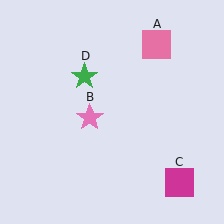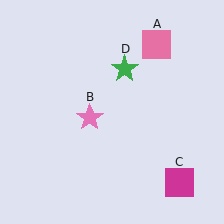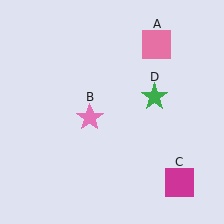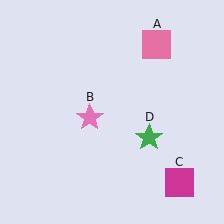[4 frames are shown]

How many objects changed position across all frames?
1 object changed position: green star (object D).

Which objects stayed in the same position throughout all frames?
Pink square (object A) and pink star (object B) and magenta square (object C) remained stationary.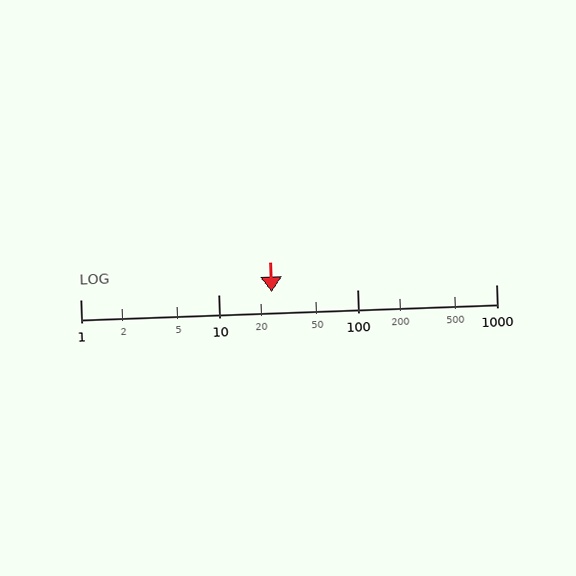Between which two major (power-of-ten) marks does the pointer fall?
The pointer is between 10 and 100.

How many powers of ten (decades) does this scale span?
The scale spans 3 decades, from 1 to 1000.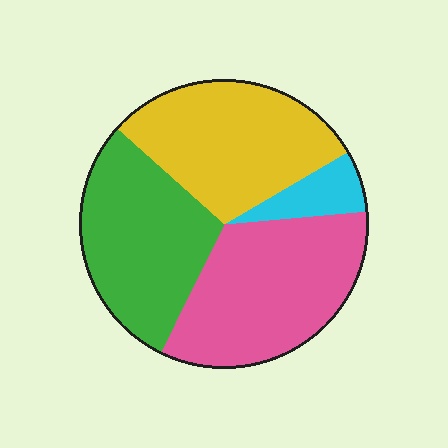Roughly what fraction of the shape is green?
Green takes up about one third (1/3) of the shape.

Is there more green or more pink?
Pink.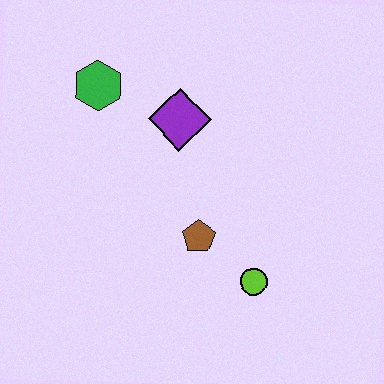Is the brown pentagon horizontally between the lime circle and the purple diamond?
Yes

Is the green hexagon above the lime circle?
Yes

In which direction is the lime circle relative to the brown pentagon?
The lime circle is to the right of the brown pentagon.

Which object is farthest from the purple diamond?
The lime circle is farthest from the purple diamond.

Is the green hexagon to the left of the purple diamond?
Yes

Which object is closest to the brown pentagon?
The lime circle is closest to the brown pentagon.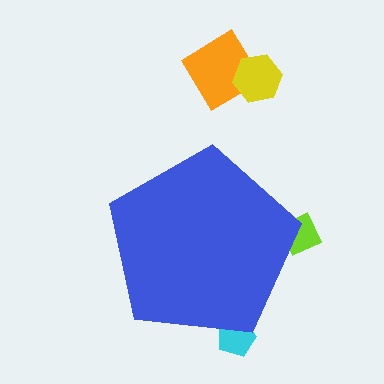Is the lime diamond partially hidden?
Yes, the lime diamond is partially hidden behind the blue pentagon.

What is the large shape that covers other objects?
A blue pentagon.